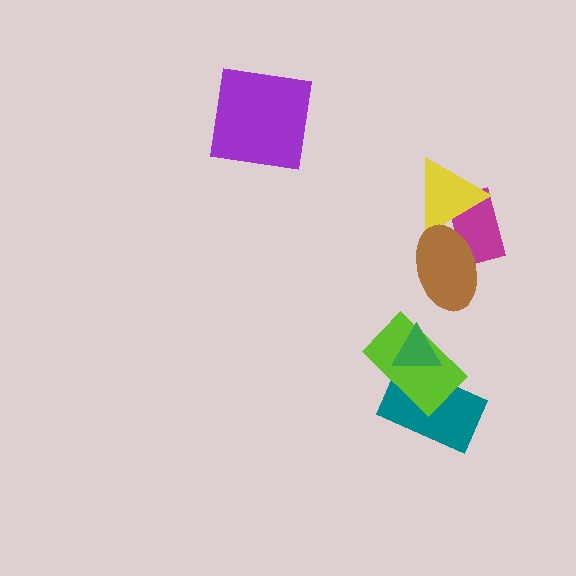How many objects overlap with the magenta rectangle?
2 objects overlap with the magenta rectangle.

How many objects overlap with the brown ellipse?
2 objects overlap with the brown ellipse.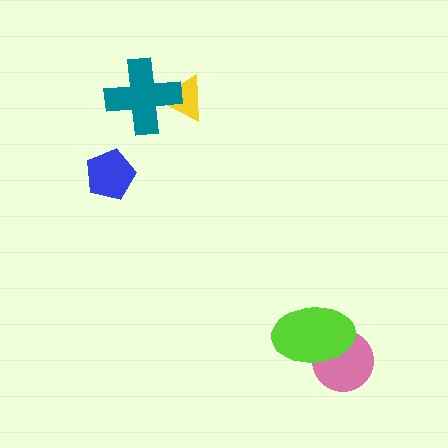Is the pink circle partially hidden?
Yes, it is partially covered by another shape.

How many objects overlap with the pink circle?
1 object overlaps with the pink circle.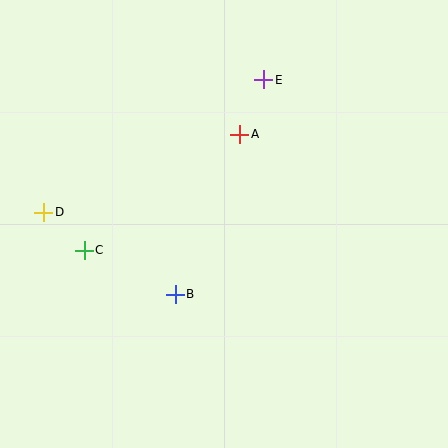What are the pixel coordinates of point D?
Point D is at (44, 212).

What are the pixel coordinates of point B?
Point B is at (175, 294).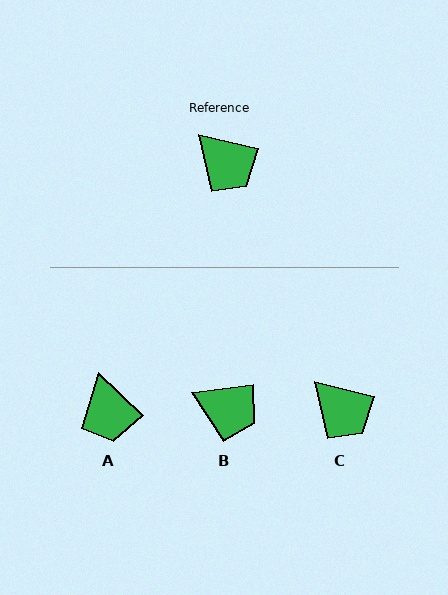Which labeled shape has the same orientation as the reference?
C.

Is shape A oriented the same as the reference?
No, it is off by about 30 degrees.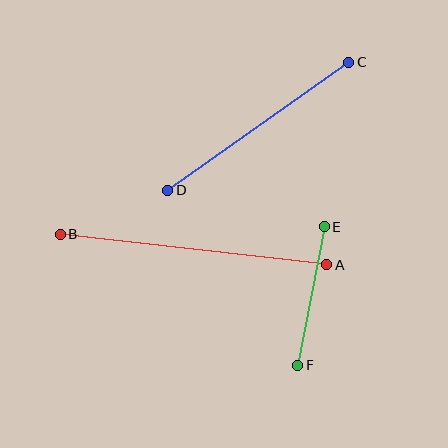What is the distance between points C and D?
The distance is approximately 222 pixels.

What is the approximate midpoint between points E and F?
The midpoint is at approximately (311, 296) pixels.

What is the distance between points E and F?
The distance is approximately 141 pixels.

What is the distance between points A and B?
The distance is approximately 268 pixels.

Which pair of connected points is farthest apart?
Points A and B are farthest apart.